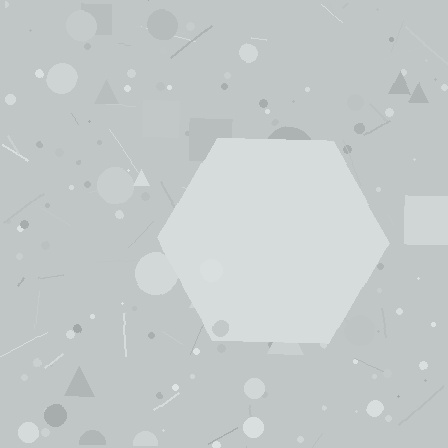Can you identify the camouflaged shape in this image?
The camouflaged shape is a hexagon.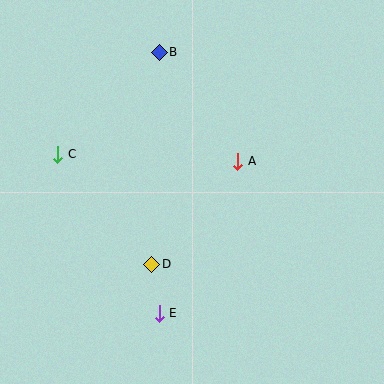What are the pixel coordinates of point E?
Point E is at (159, 313).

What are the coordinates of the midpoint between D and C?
The midpoint between D and C is at (105, 209).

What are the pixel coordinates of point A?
Point A is at (238, 161).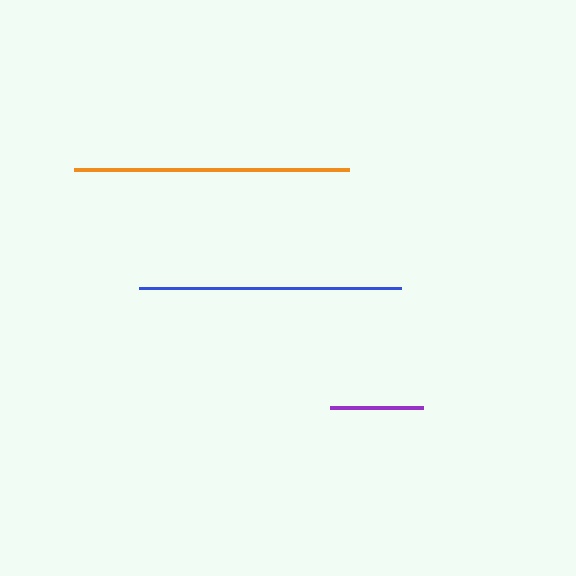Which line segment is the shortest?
The purple line is the shortest at approximately 93 pixels.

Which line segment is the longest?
The orange line is the longest at approximately 274 pixels.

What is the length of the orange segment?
The orange segment is approximately 274 pixels long.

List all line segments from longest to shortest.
From longest to shortest: orange, blue, purple.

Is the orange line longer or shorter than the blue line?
The orange line is longer than the blue line.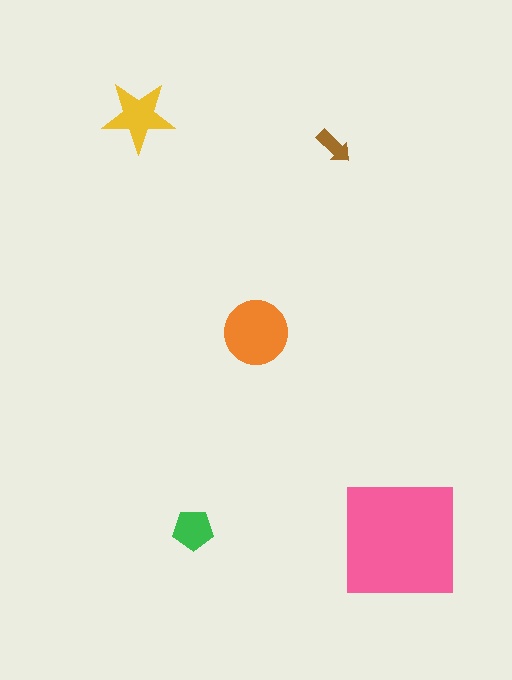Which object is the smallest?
The brown arrow.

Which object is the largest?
The pink square.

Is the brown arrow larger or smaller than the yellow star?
Smaller.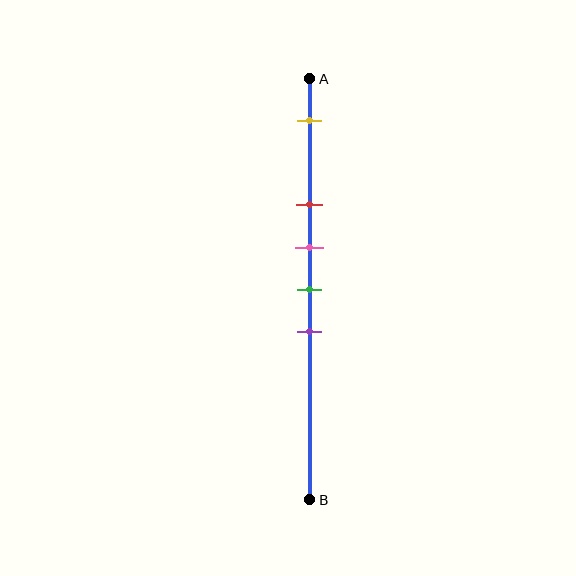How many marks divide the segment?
There are 5 marks dividing the segment.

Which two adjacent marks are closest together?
The pink and green marks are the closest adjacent pair.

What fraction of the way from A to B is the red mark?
The red mark is approximately 30% (0.3) of the way from A to B.